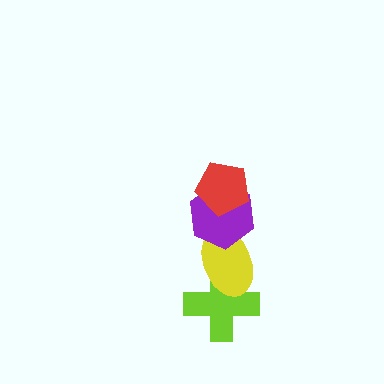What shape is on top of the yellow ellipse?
The purple hexagon is on top of the yellow ellipse.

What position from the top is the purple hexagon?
The purple hexagon is 2nd from the top.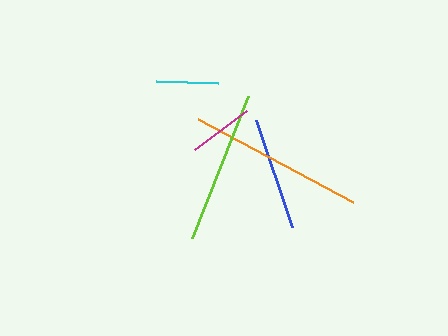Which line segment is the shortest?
The cyan line is the shortest at approximately 62 pixels.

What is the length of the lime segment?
The lime segment is approximately 153 pixels long.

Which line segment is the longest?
The orange line is the longest at approximately 176 pixels.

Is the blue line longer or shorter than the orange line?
The orange line is longer than the blue line.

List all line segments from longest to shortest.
From longest to shortest: orange, lime, blue, magenta, cyan.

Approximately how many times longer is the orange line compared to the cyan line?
The orange line is approximately 2.8 times the length of the cyan line.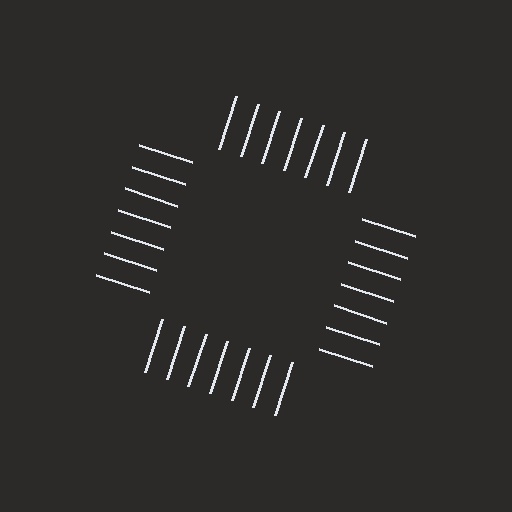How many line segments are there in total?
28 — 7 along each of the 4 edges.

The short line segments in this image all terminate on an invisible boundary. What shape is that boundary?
An illusory square — the line segments terminate on its edges but no continuous stroke is drawn.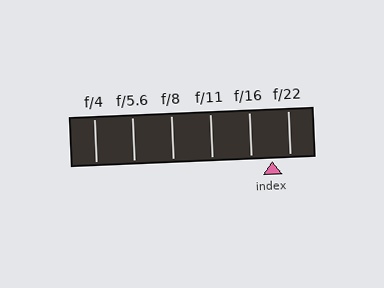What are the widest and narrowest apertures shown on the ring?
The widest aperture shown is f/4 and the narrowest is f/22.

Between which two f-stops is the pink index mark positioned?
The index mark is between f/16 and f/22.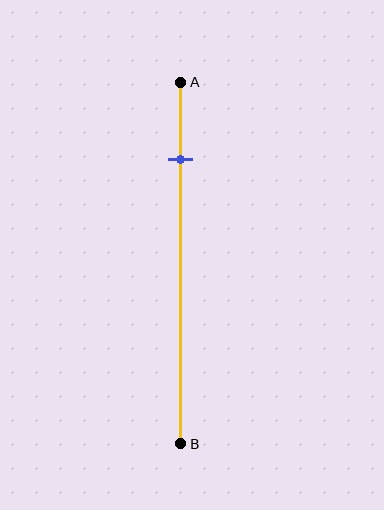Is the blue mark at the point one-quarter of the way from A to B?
No, the mark is at about 20% from A, not at the 25% one-quarter point.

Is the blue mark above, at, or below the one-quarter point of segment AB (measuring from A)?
The blue mark is above the one-quarter point of segment AB.